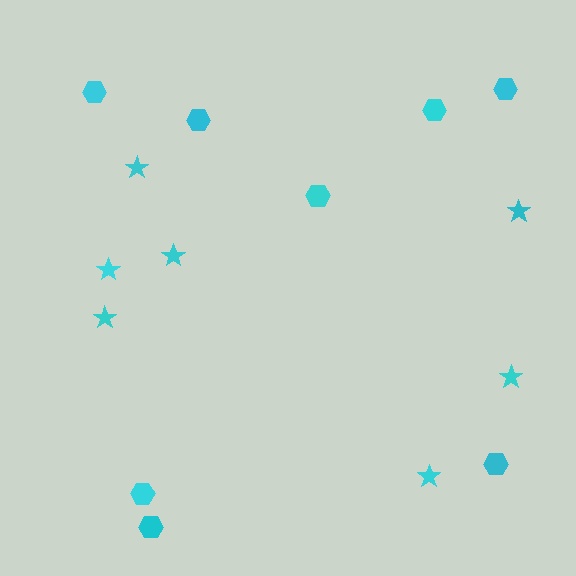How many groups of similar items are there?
There are 2 groups: one group of hexagons (8) and one group of stars (7).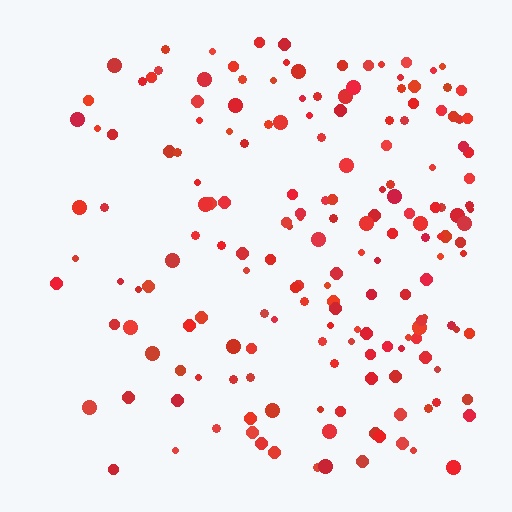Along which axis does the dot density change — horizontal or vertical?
Horizontal.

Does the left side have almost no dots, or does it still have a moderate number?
Still a moderate number, just noticeably fewer than the right.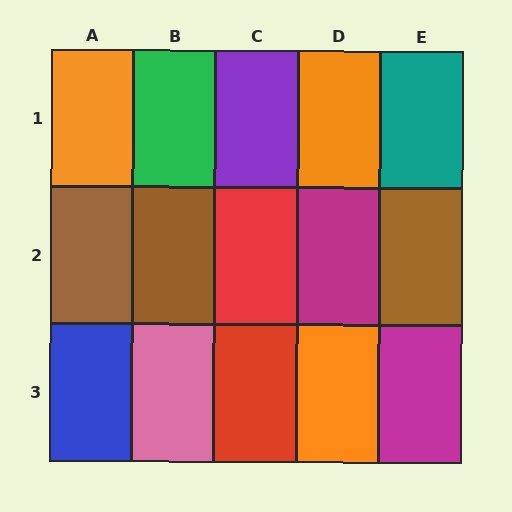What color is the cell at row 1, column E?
Teal.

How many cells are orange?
3 cells are orange.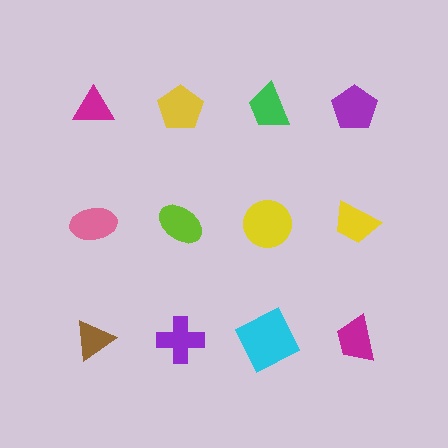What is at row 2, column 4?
A yellow trapezoid.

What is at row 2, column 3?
A yellow circle.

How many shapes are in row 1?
4 shapes.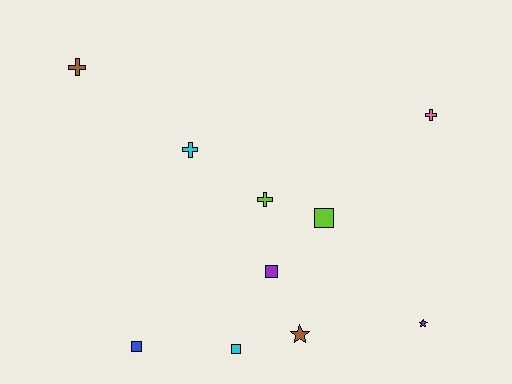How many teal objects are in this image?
There are no teal objects.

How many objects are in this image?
There are 10 objects.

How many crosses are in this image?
There are 4 crosses.